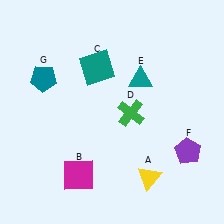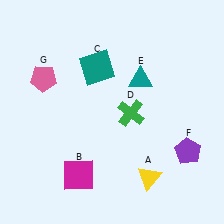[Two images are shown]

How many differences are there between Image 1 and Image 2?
There is 1 difference between the two images.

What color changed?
The pentagon (G) changed from teal in Image 1 to pink in Image 2.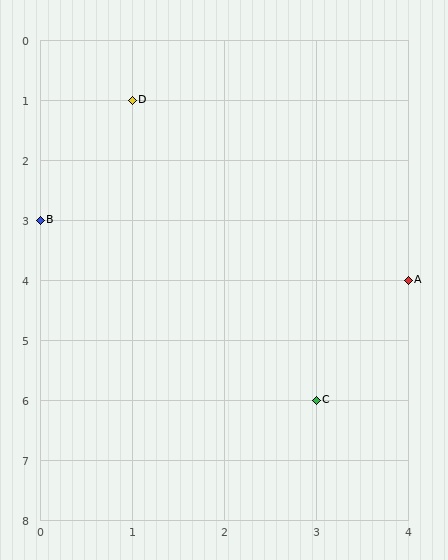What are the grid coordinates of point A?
Point A is at grid coordinates (4, 4).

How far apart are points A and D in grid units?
Points A and D are 3 columns and 3 rows apart (about 4.2 grid units diagonally).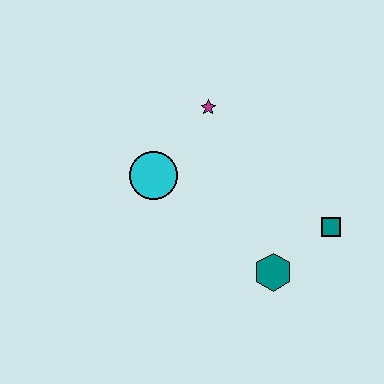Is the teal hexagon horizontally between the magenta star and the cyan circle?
No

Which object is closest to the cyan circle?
The magenta star is closest to the cyan circle.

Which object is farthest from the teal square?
The cyan circle is farthest from the teal square.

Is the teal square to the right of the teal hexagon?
Yes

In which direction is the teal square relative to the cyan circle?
The teal square is to the right of the cyan circle.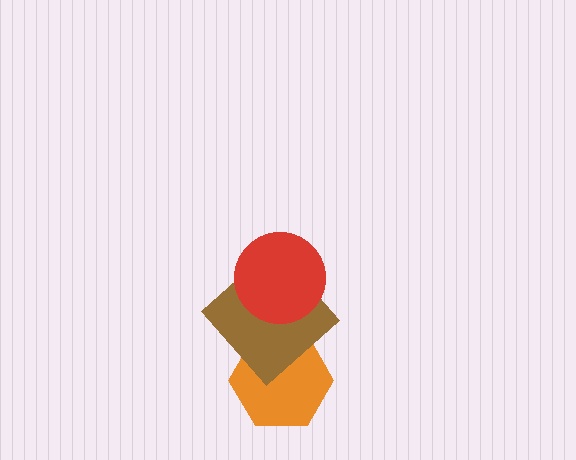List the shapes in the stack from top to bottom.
From top to bottom: the red circle, the brown diamond, the orange hexagon.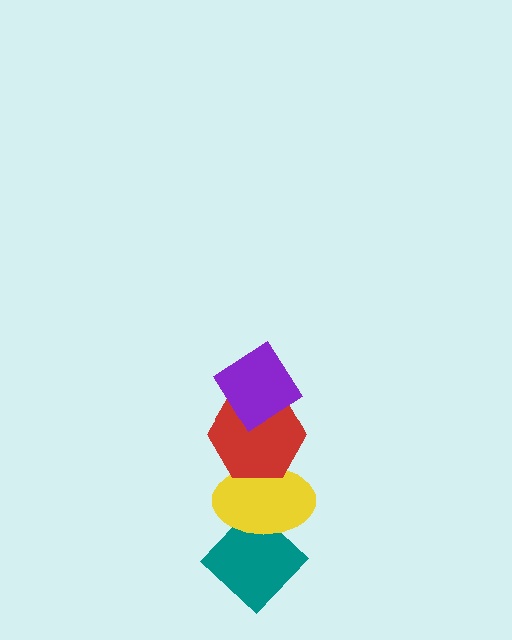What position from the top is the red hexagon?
The red hexagon is 2nd from the top.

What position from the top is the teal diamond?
The teal diamond is 4th from the top.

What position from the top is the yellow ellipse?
The yellow ellipse is 3rd from the top.